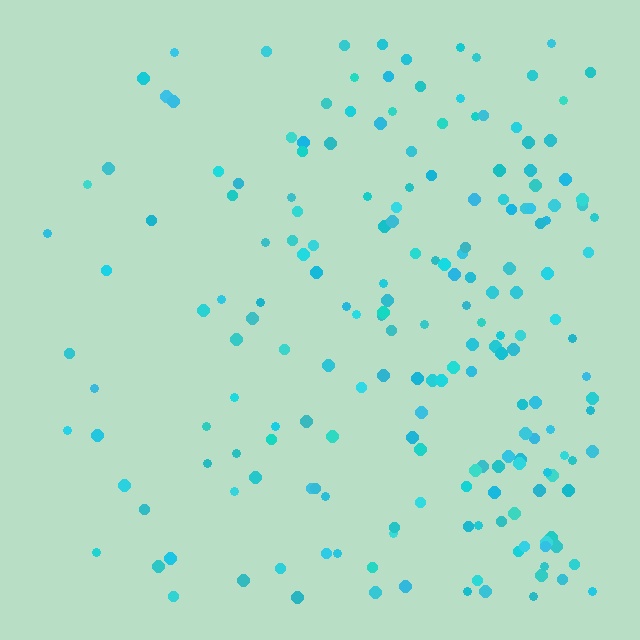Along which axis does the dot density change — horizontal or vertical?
Horizontal.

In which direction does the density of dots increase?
From left to right, with the right side densest.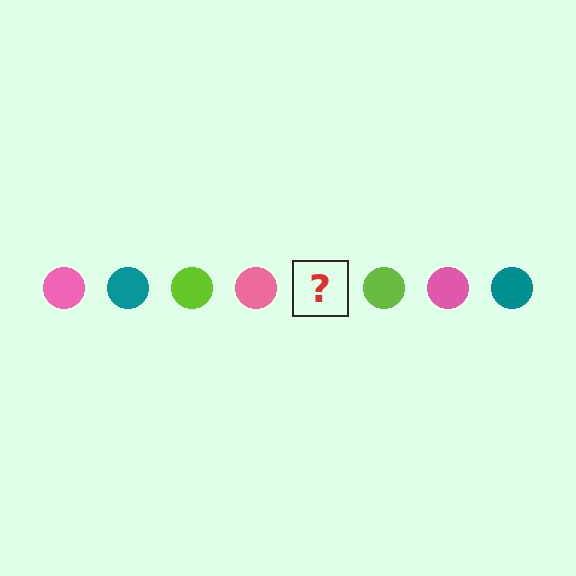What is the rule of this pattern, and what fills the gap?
The rule is that the pattern cycles through pink, teal, lime circles. The gap should be filled with a teal circle.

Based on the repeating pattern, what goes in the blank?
The blank should be a teal circle.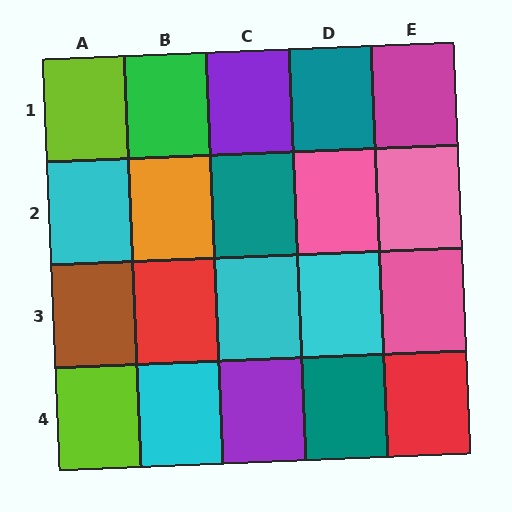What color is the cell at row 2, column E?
Pink.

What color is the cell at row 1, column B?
Green.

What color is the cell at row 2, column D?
Pink.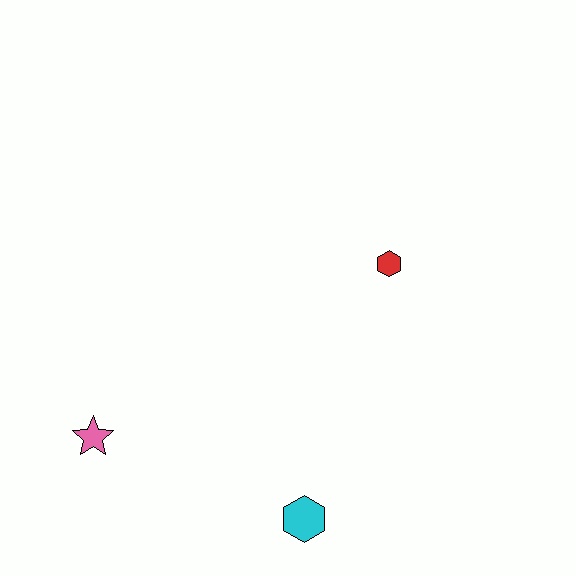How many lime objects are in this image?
There are no lime objects.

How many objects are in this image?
There are 3 objects.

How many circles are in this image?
There are no circles.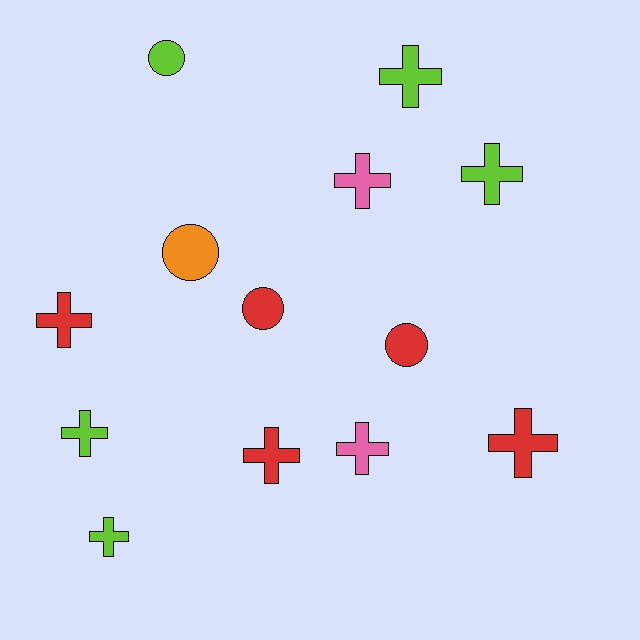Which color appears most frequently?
Red, with 5 objects.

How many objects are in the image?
There are 13 objects.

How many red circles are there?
There are 2 red circles.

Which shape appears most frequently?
Cross, with 9 objects.